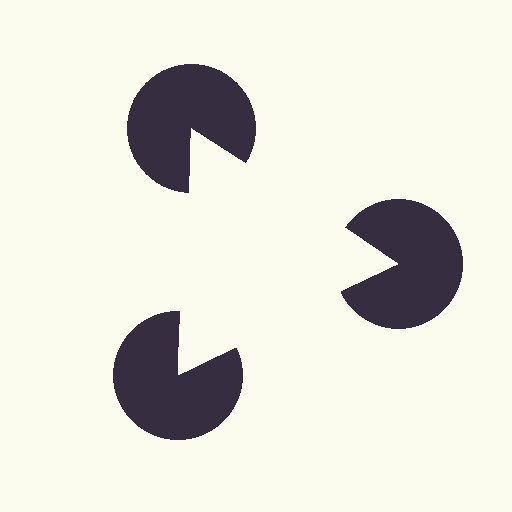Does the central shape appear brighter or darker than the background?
It typically appears slightly brighter than the background, even though no actual brightness change is drawn.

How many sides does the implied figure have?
3 sides.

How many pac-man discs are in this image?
There are 3 — one at each vertex of the illusory triangle.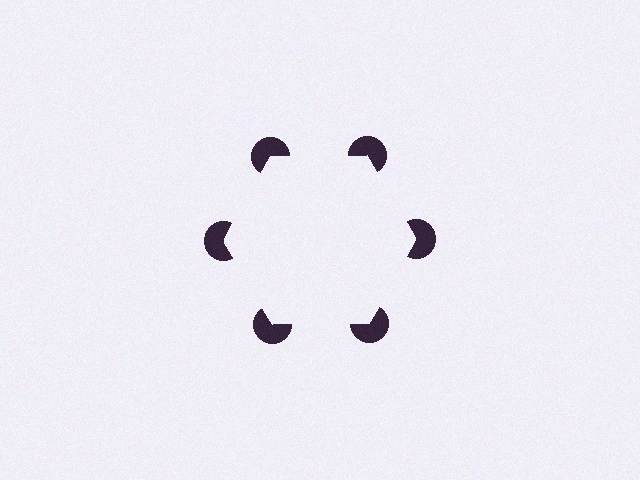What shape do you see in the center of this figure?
An illusory hexagon — its edges are inferred from the aligned wedge cuts in the pac-man discs, not physically drawn.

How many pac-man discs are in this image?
There are 6 — one at each vertex of the illusory hexagon.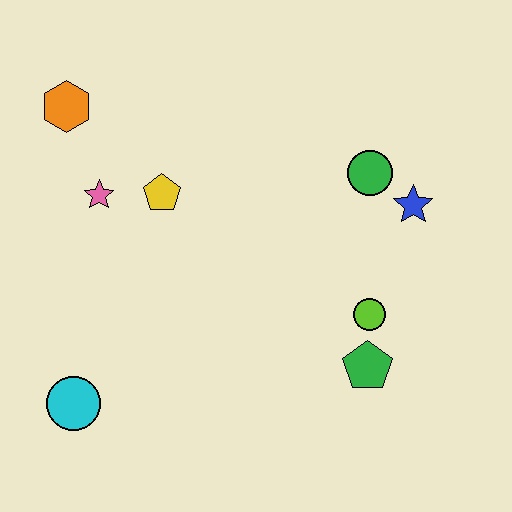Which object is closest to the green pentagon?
The lime circle is closest to the green pentagon.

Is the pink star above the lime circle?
Yes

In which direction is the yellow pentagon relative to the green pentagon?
The yellow pentagon is to the left of the green pentagon.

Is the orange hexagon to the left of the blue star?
Yes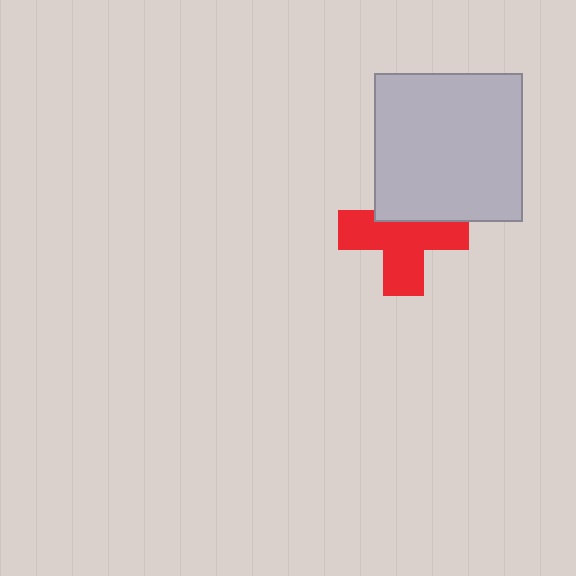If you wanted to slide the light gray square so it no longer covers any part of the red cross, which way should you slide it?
Slide it up — that is the most direct way to separate the two shapes.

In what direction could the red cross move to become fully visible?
The red cross could move down. That would shift it out from behind the light gray square entirely.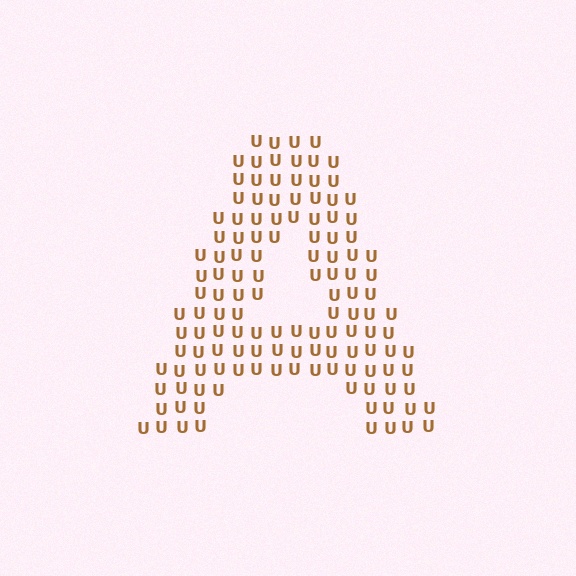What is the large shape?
The large shape is the letter A.